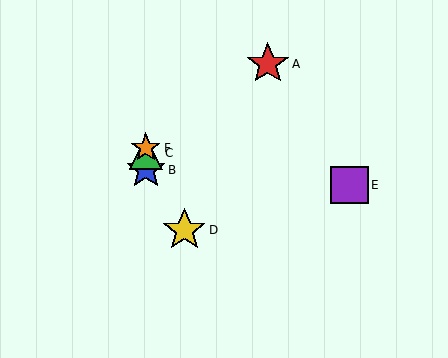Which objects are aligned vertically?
Objects B, C, F are aligned vertically.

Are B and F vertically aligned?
Yes, both are at x≈146.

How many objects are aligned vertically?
3 objects (B, C, F) are aligned vertically.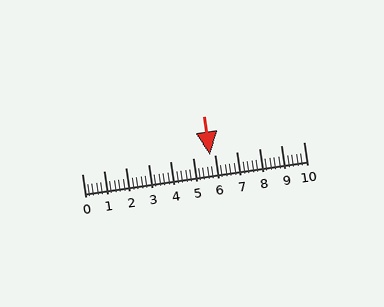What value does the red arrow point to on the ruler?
The red arrow points to approximately 5.8.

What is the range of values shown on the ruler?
The ruler shows values from 0 to 10.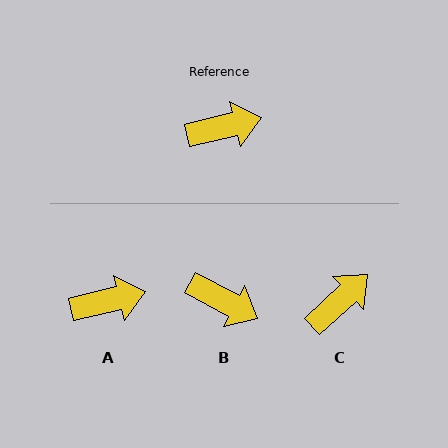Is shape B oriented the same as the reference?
No, it is off by about 41 degrees.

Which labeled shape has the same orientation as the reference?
A.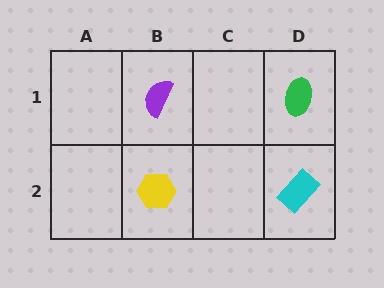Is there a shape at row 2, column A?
No, that cell is empty.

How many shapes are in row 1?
2 shapes.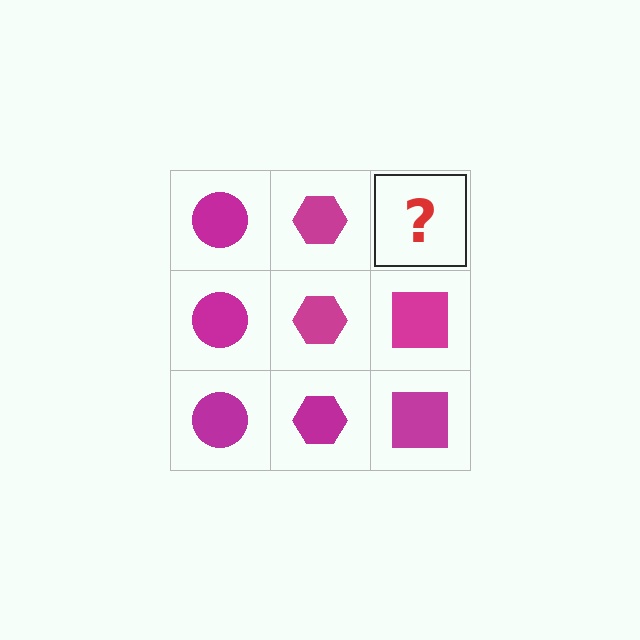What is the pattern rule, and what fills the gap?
The rule is that each column has a consistent shape. The gap should be filled with a magenta square.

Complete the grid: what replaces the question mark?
The question mark should be replaced with a magenta square.